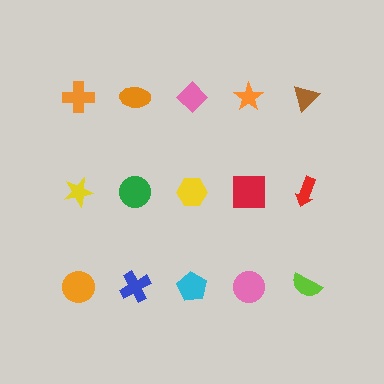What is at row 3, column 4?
A pink circle.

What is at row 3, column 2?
A blue cross.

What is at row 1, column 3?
A pink diamond.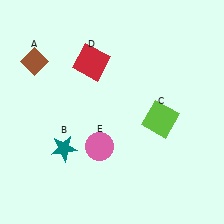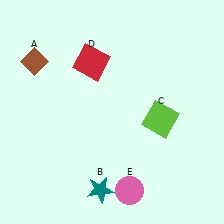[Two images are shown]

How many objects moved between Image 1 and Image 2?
2 objects moved between the two images.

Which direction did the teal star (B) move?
The teal star (B) moved down.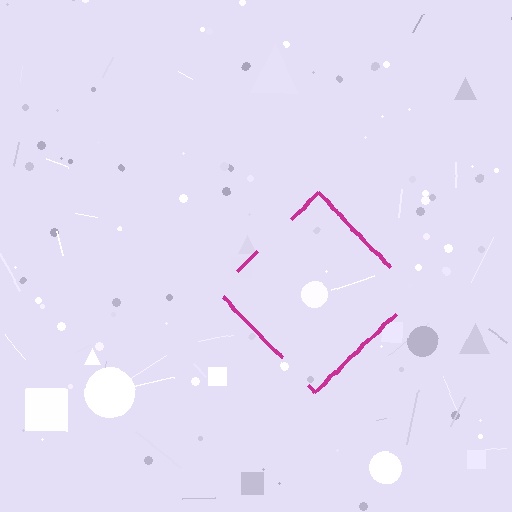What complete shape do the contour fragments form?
The contour fragments form a diamond.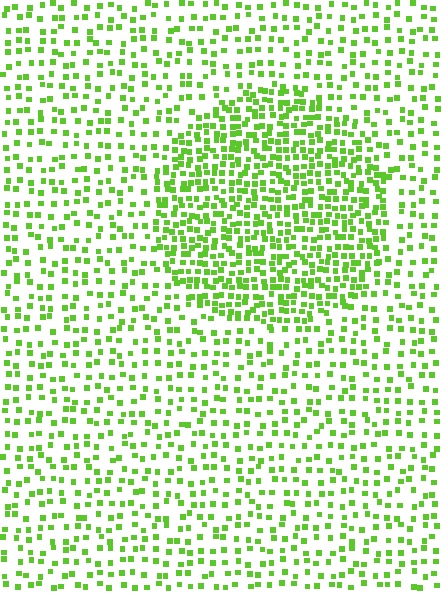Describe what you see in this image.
The image contains small lime elements arranged at two different densities. A circle-shaped region is visible where the elements are more densely packed than the surrounding area.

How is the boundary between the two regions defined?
The boundary is defined by a change in element density (approximately 2.0x ratio). All elements are the same color, size, and shape.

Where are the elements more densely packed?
The elements are more densely packed inside the circle boundary.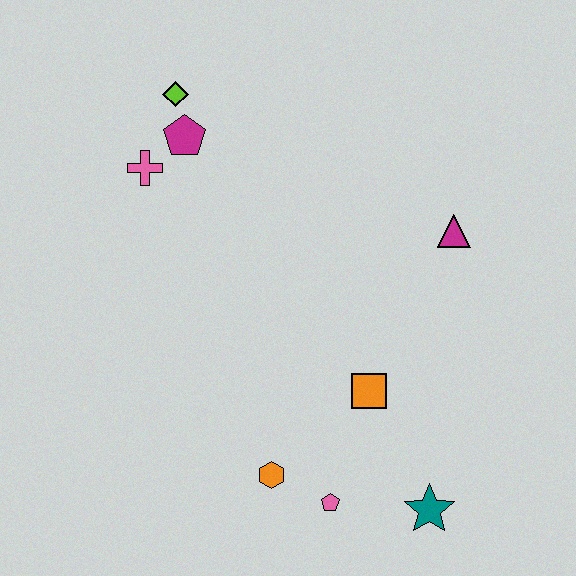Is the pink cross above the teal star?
Yes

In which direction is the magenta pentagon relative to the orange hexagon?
The magenta pentagon is above the orange hexagon.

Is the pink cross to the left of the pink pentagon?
Yes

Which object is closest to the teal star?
The pink pentagon is closest to the teal star.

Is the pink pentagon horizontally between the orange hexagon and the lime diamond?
No